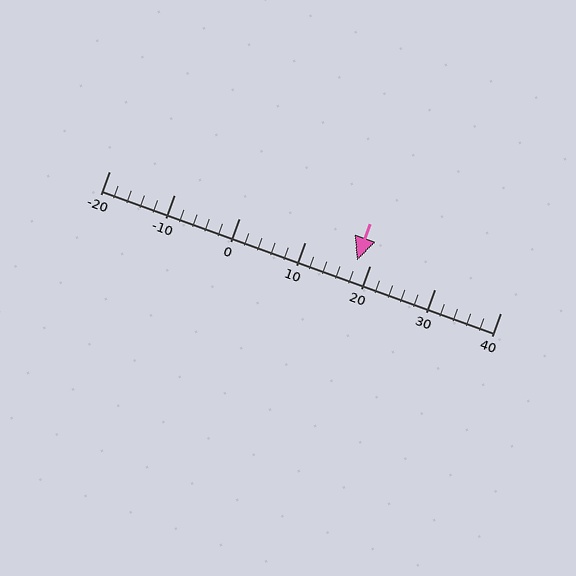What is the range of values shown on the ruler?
The ruler shows values from -20 to 40.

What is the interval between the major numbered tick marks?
The major tick marks are spaced 10 units apart.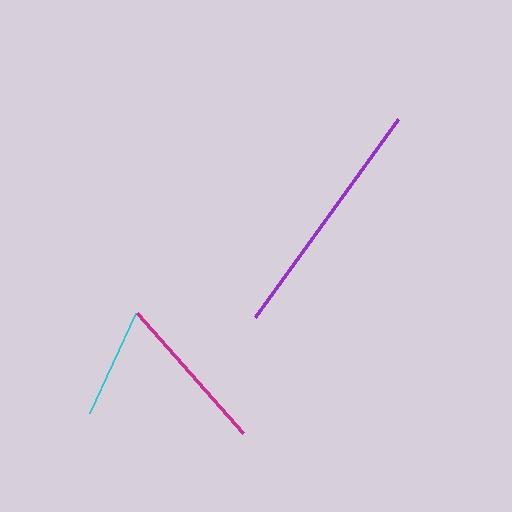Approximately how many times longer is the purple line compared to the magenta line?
The purple line is approximately 1.5 times the length of the magenta line.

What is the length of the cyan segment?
The cyan segment is approximately 110 pixels long.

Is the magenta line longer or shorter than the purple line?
The purple line is longer than the magenta line.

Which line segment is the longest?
The purple line is the longest at approximately 245 pixels.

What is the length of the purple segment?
The purple segment is approximately 245 pixels long.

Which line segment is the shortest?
The cyan line is the shortest at approximately 110 pixels.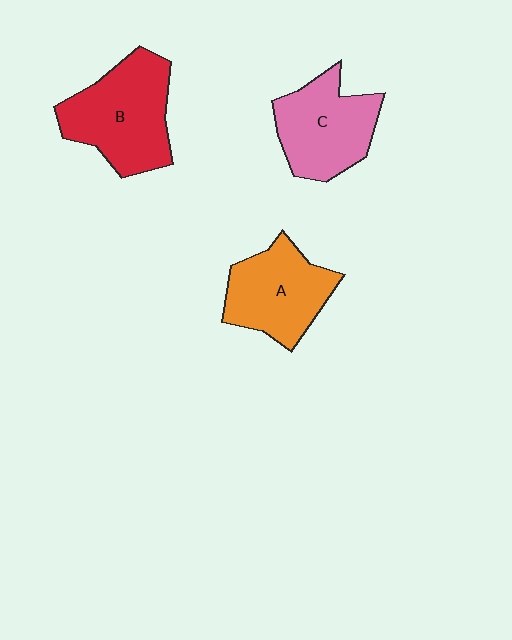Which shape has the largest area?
Shape B (red).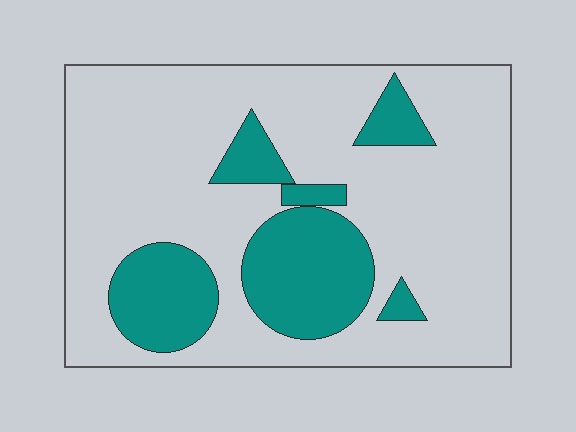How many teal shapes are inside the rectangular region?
6.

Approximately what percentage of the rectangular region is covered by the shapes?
Approximately 25%.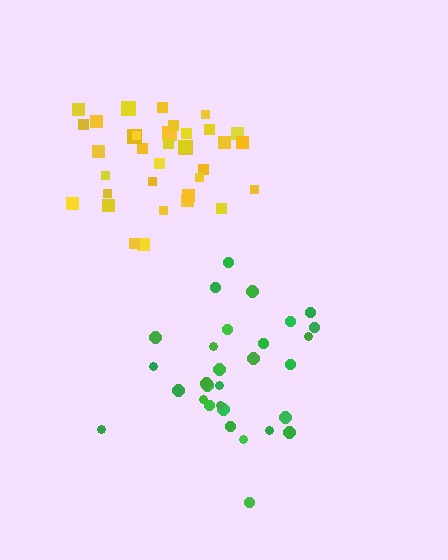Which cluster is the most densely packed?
Yellow.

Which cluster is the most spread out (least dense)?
Green.